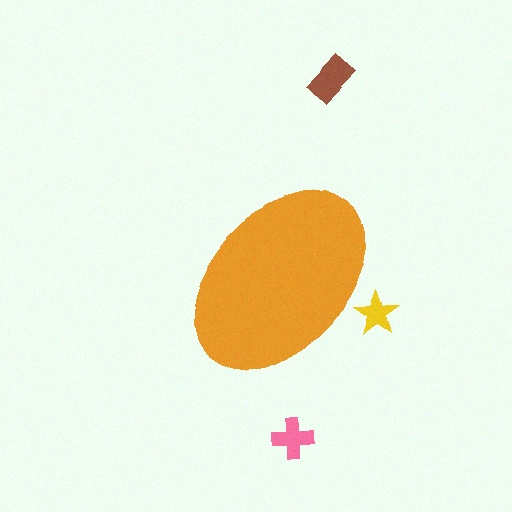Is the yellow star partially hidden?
Yes, the yellow star is partially hidden behind the orange ellipse.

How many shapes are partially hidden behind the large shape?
1 shape is partially hidden.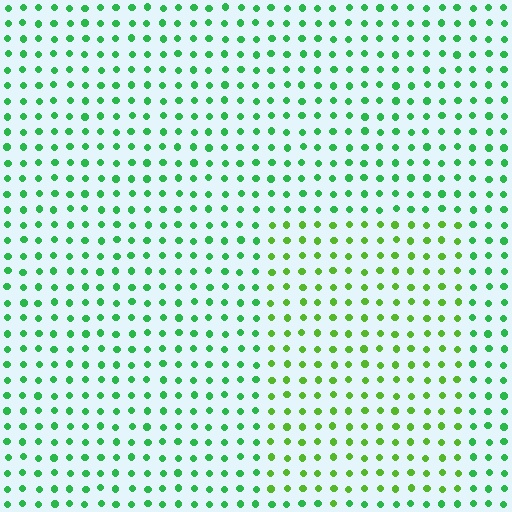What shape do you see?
I see a rectangle.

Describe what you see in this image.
The image is filled with small green elements in a uniform arrangement. A rectangle-shaped region is visible where the elements are tinted to a slightly different hue, forming a subtle color boundary.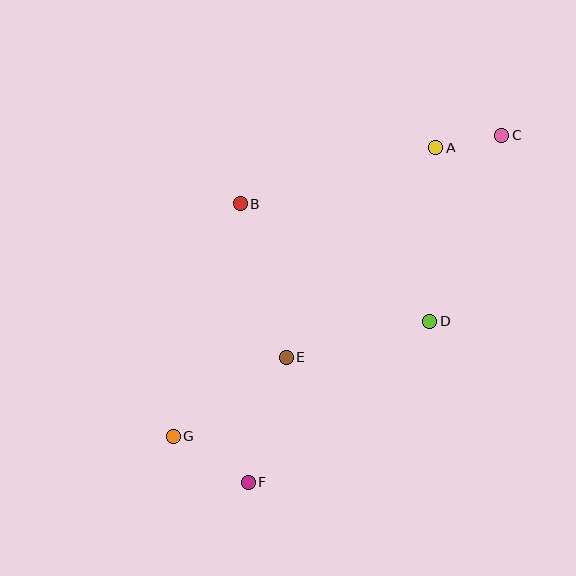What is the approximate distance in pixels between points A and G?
The distance between A and G is approximately 390 pixels.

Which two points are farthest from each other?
Points C and G are farthest from each other.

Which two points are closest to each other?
Points A and C are closest to each other.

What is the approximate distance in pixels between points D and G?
The distance between D and G is approximately 281 pixels.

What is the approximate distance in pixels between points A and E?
The distance between A and E is approximately 258 pixels.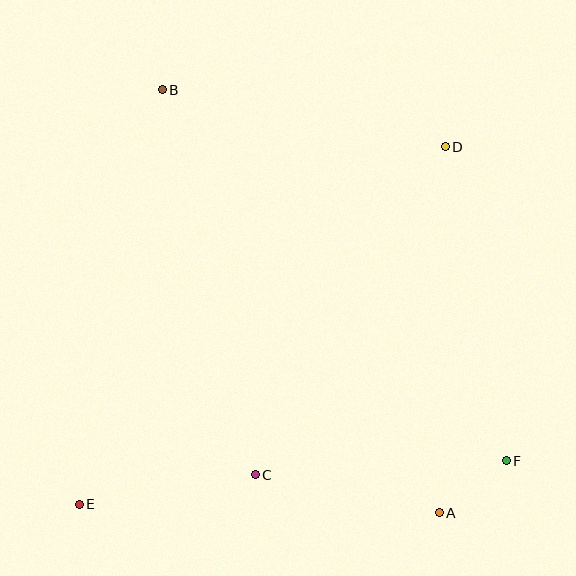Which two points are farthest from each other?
Points D and E are farthest from each other.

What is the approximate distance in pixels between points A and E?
The distance between A and E is approximately 360 pixels.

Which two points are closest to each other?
Points A and F are closest to each other.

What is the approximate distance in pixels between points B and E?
The distance between B and E is approximately 423 pixels.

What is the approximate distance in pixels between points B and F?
The distance between B and F is approximately 506 pixels.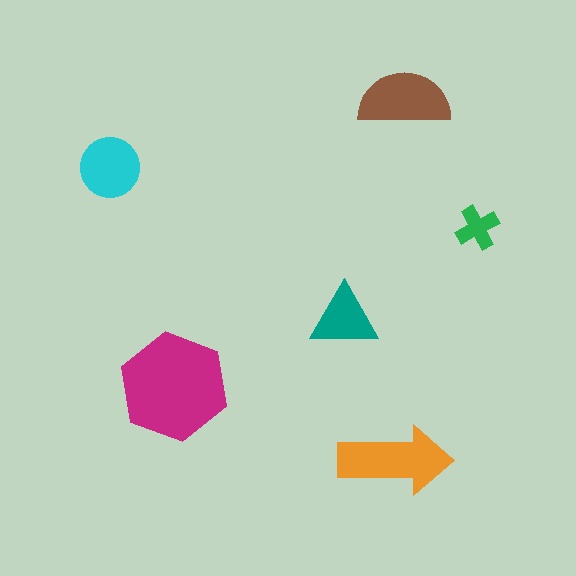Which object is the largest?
The magenta hexagon.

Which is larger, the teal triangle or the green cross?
The teal triangle.